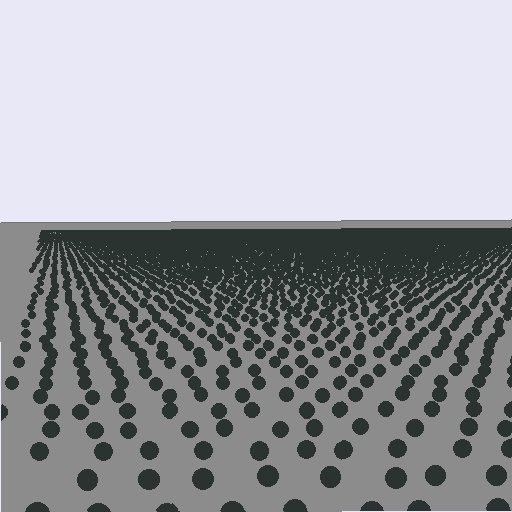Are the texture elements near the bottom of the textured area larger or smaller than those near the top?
Larger. Near the bottom, elements are closer to the viewer and appear at a bigger on-screen size.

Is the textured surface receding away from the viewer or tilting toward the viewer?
The surface is receding away from the viewer. Texture elements get smaller and denser toward the top.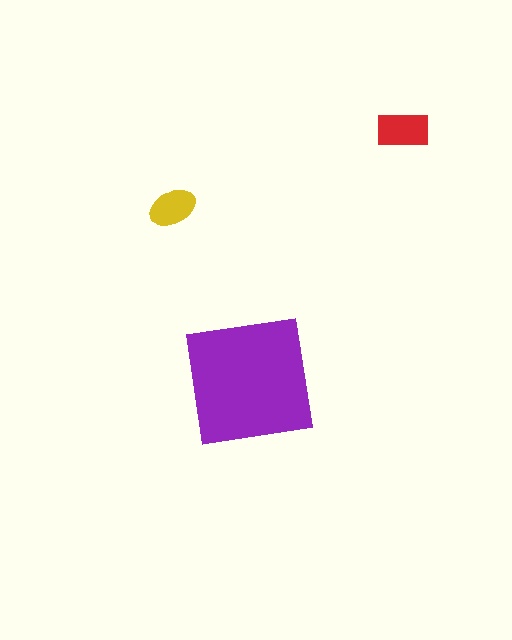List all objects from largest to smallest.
The purple square, the red rectangle, the yellow ellipse.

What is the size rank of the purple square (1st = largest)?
1st.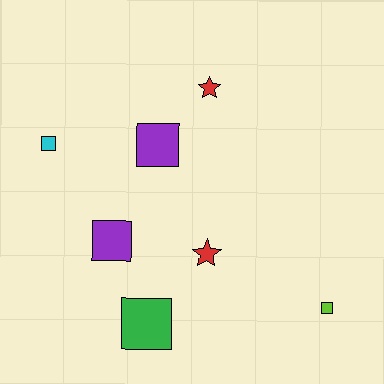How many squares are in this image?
There are 5 squares.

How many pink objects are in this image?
There are no pink objects.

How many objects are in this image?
There are 7 objects.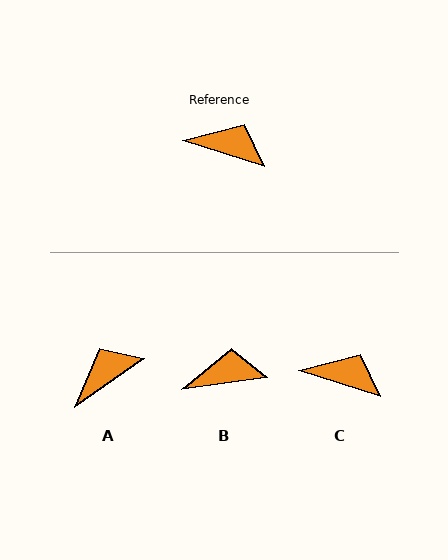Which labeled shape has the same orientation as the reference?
C.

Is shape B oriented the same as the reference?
No, it is off by about 25 degrees.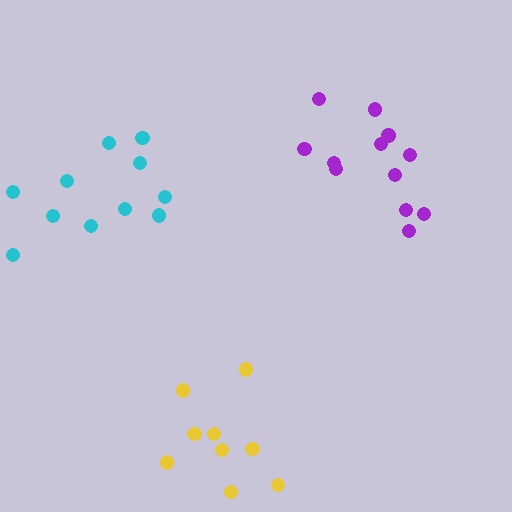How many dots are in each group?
Group 1: 12 dots, Group 2: 9 dots, Group 3: 11 dots (32 total).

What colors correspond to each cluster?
The clusters are colored: purple, yellow, cyan.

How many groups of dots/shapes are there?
There are 3 groups.